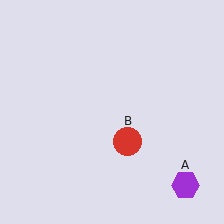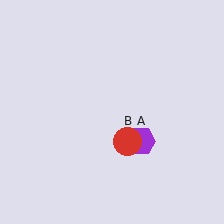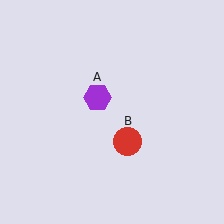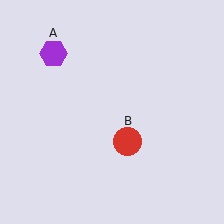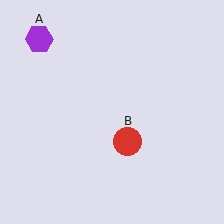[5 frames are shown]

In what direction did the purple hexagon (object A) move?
The purple hexagon (object A) moved up and to the left.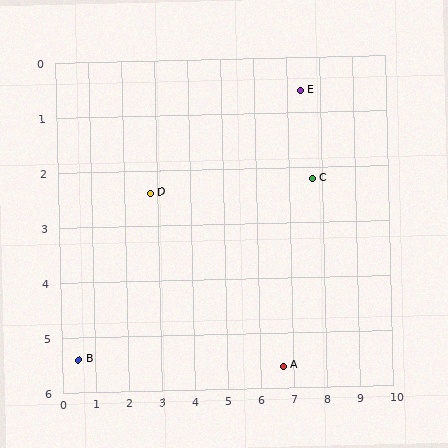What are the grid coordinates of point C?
Point C is at approximately (7.7, 2.2).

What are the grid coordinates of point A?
Point A is at approximately (6.7, 5.6).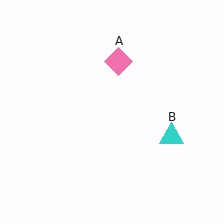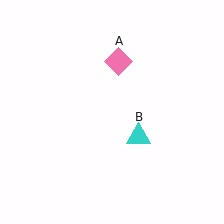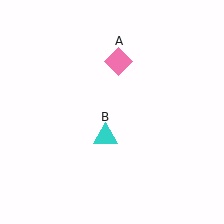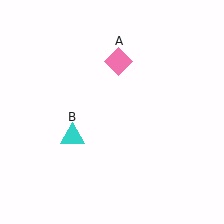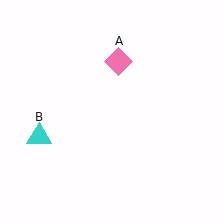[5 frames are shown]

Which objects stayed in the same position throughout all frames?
Pink diamond (object A) remained stationary.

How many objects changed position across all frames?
1 object changed position: cyan triangle (object B).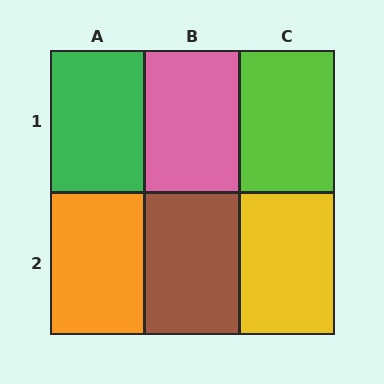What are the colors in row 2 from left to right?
Orange, brown, yellow.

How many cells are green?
1 cell is green.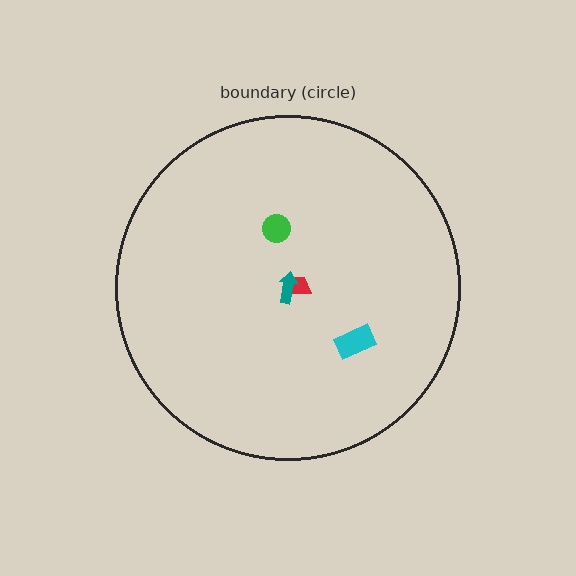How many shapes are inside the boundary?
4 inside, 0 outside.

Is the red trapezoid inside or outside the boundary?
Inside.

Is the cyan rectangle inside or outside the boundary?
Inside.